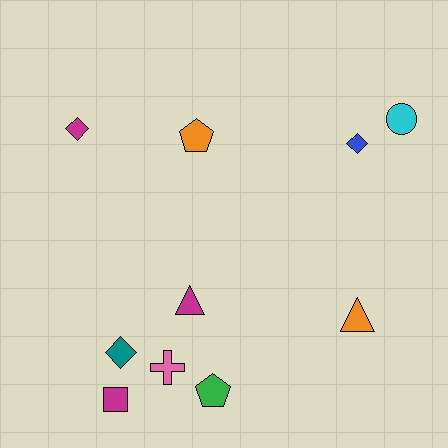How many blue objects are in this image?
There is 1 blue object.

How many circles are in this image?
There is 1 circle.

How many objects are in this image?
There are 10 objects.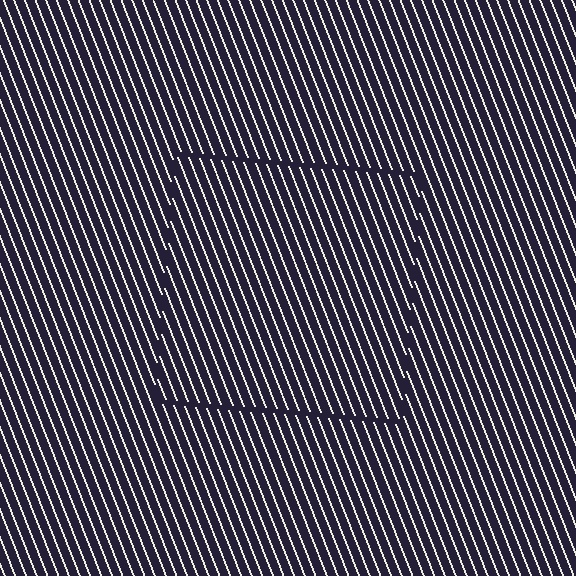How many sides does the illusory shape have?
4 sides — the line-ends trace a square.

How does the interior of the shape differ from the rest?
The interior of the shape contains the same grating, shifted by half a period — the contour is defined by the phase discontinuity where line-ends from the inner and outer gratings abut.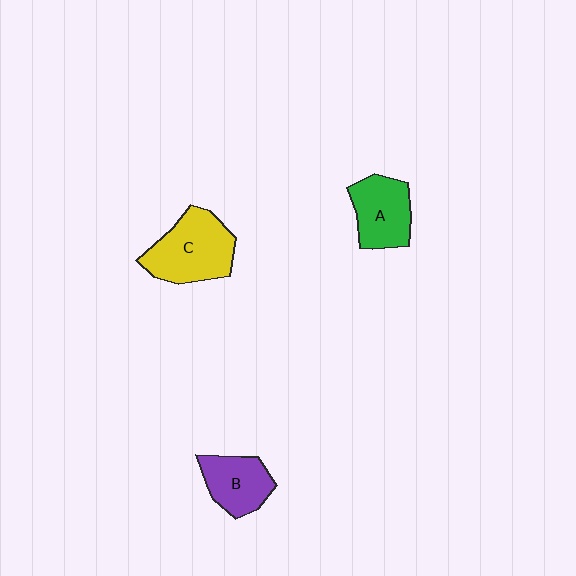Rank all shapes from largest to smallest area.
From largest to smallest: C (yellow), A (green), B (purple).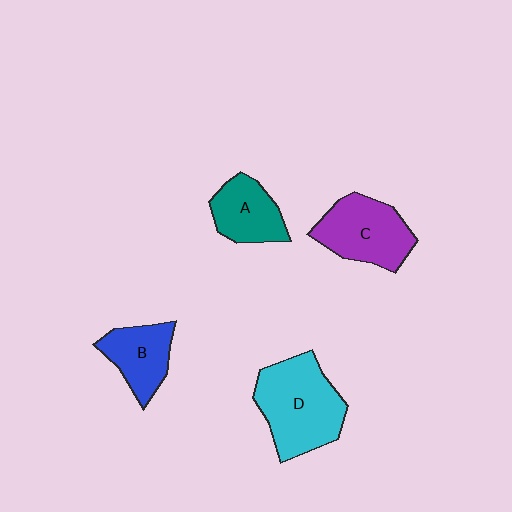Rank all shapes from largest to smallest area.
From largest to smallest: D (cyan), C (purple), B (blue), A (teal).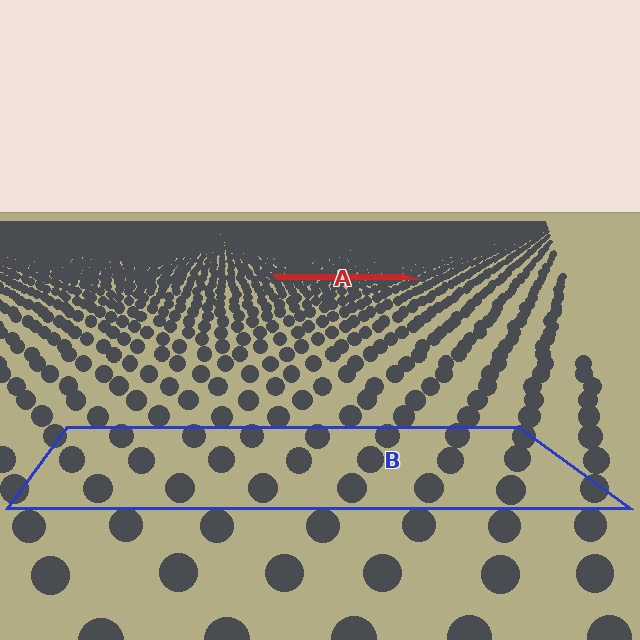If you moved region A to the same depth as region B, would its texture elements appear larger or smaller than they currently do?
They would appear larger. At a closer depth, the same texture elements are projected at a bigger on-screen size.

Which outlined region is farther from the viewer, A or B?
Region A is farther from the viewer — the texture elements inside it appear smaller and more densely packed.